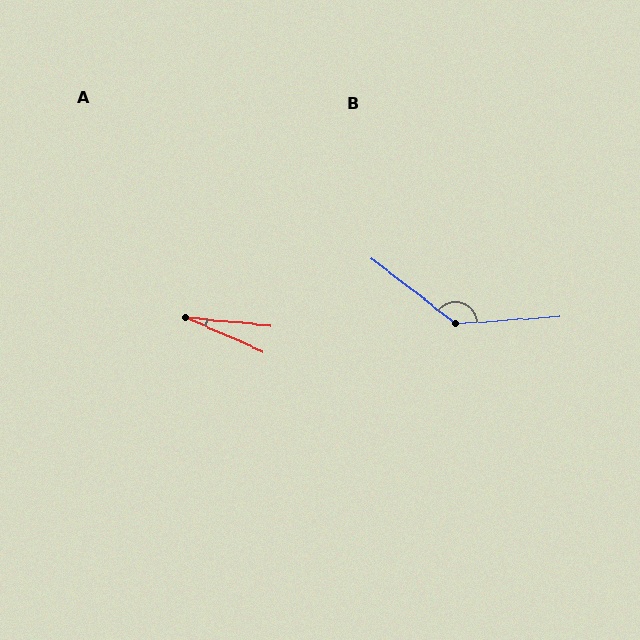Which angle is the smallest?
A, at approximately 18 degrees.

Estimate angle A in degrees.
Approximately 18 degrees.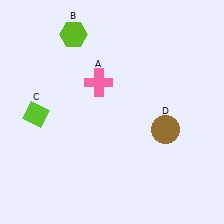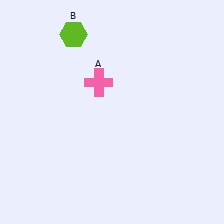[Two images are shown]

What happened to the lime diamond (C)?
The lime diamond (C) was removed in Image 2. It was in the bottom-left area of Image 1.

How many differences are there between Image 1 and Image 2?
There are 2 differences between the two images.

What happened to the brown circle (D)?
The brown circle (D) was removed in Image 2. It was in the bottom-right area of Image 1.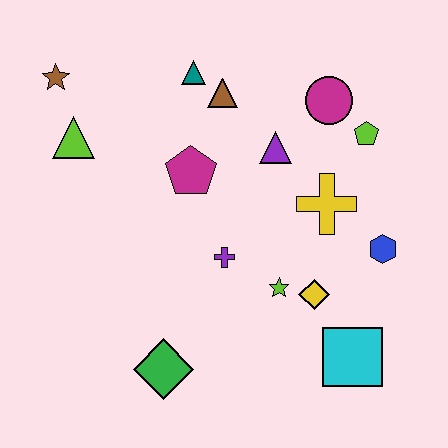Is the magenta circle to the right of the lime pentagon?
No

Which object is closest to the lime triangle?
The brown star is closest to the lime triangle.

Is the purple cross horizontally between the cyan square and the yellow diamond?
No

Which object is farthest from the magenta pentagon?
The cyan square is farthest from the magenta pentagon.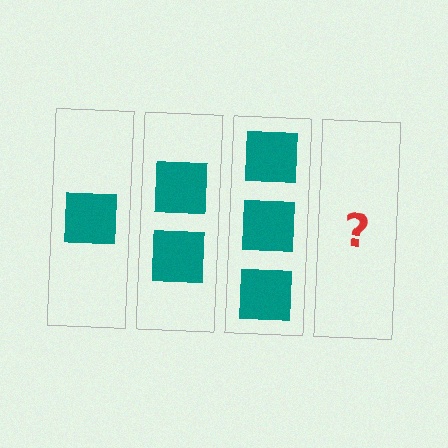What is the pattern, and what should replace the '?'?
The pattern is that each step adds one more square. The '?' should be 4 squares.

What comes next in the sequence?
The next element should be 4 squares.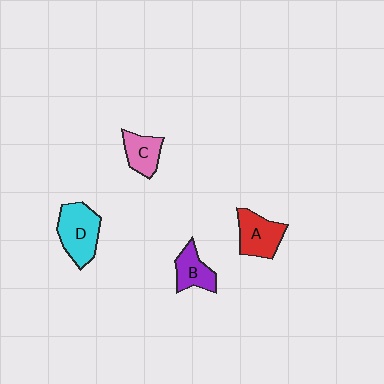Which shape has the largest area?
Shape D (cyan).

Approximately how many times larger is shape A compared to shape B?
Approximately 1.3 times.